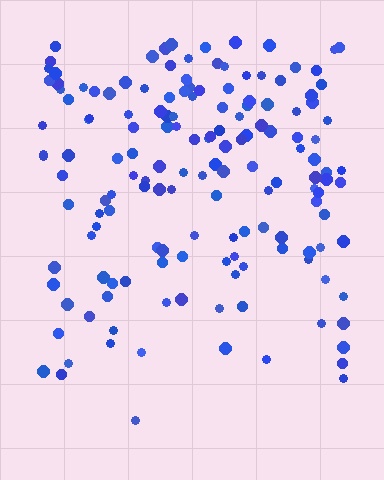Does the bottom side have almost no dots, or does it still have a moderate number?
Still a moderate number, just noticeably fewer than the top.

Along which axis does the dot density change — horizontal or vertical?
Vertical.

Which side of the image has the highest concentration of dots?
The top.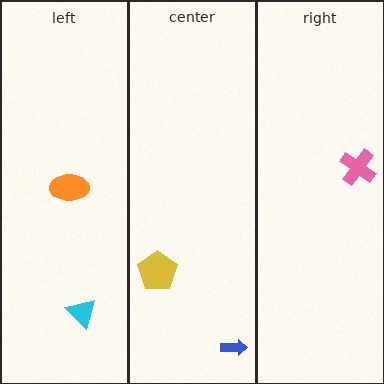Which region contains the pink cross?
The right region.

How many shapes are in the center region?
2.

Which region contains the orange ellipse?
The left region.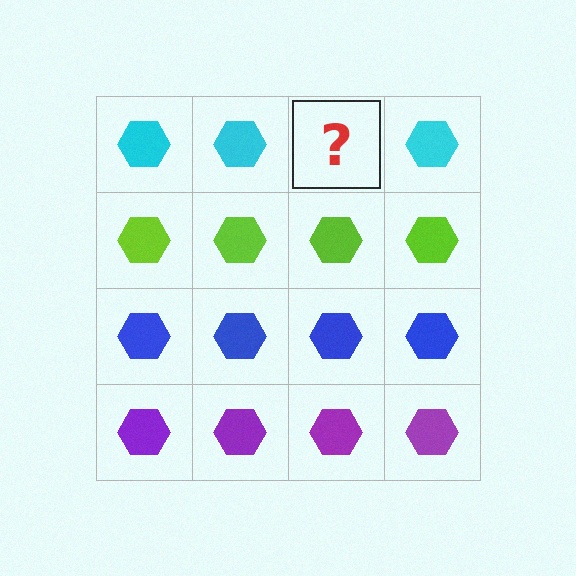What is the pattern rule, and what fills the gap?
The rule is that each row has a consistent color. The gap should be filled with a cyan hexagon.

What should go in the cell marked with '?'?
The missing cell should contain a cyan hexagon.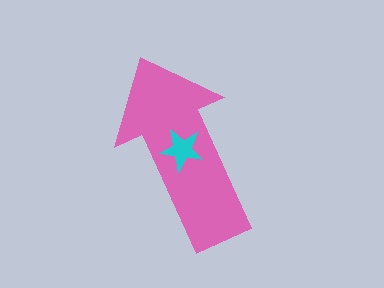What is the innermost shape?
The cyan star.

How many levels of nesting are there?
2.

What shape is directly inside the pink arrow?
The cyan star.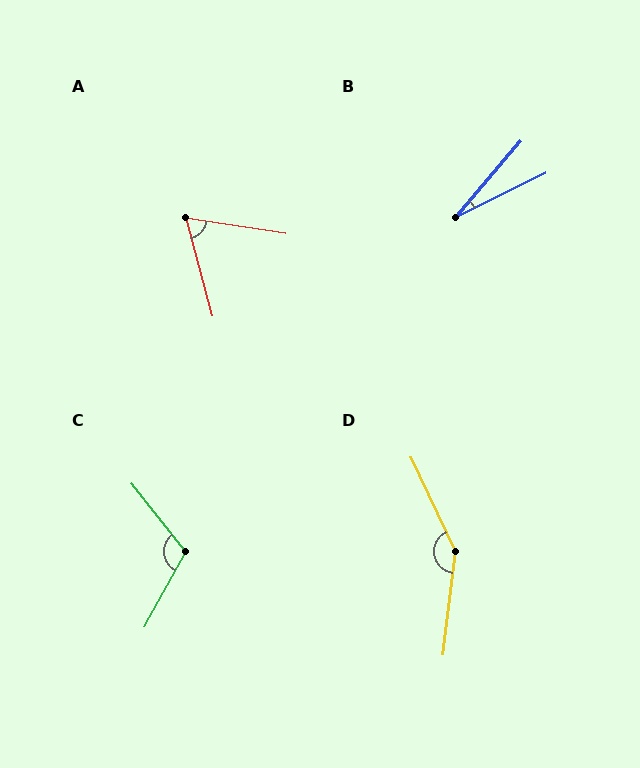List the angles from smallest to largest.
B (23°), A (66°), C (113°), D (148°).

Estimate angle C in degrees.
Approximately 113 degrees.